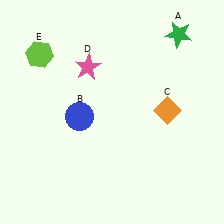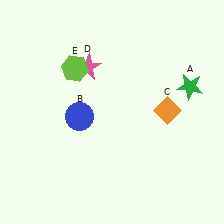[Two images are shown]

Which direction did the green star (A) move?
The green star (A) moved down.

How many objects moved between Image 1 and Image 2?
2 objects moved between the two images.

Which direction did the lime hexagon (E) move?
The lime hexagon (E) moved right.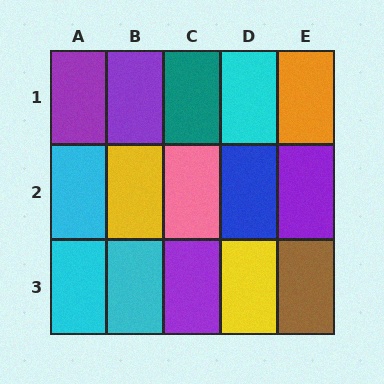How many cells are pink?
1 cell is pink.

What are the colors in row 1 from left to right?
Purple, purple, teal, cyan, orange.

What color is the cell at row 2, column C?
Pink.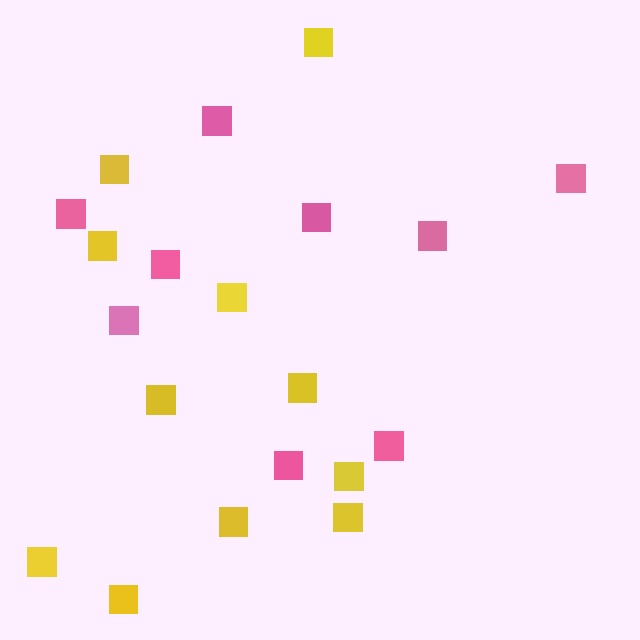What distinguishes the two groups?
There are 2 groups: one group of pink squares (9) and one group of yellow squares (11).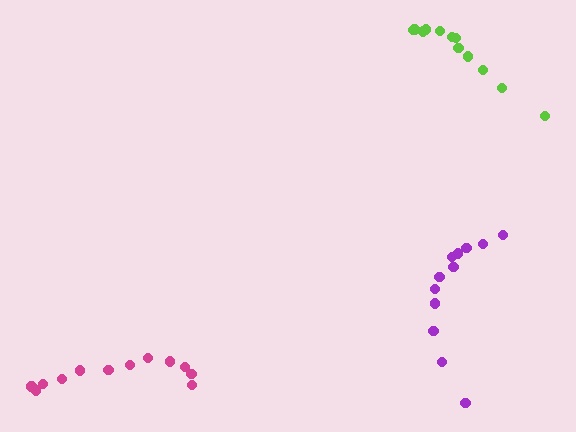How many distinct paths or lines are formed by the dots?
There are 3 distinct paths.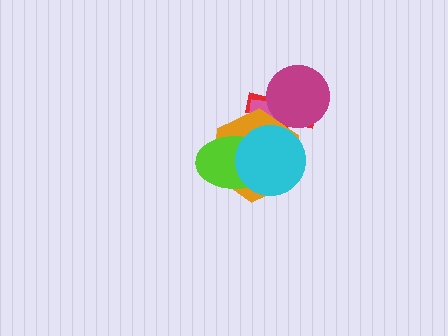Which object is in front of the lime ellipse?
The cyan circle is in front of the lime ellipse.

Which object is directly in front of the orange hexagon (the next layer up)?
The lime ellipse is directly in front of the orange hexagon.